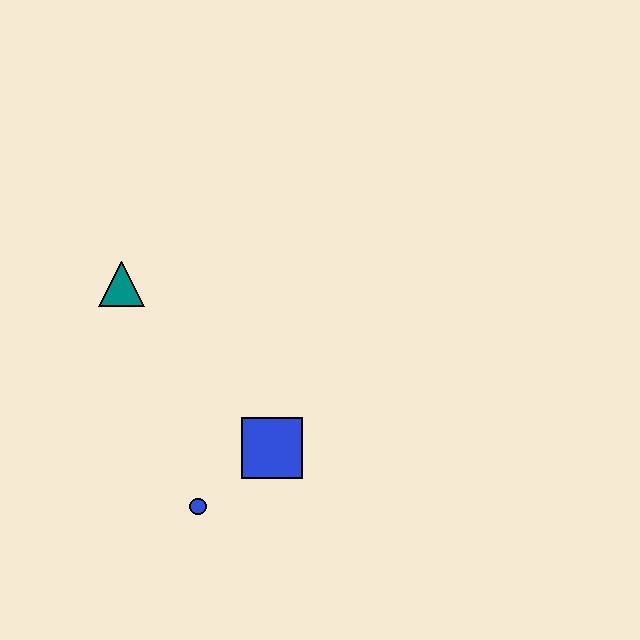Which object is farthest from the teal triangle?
The blue circle is farthest from the teal triangle.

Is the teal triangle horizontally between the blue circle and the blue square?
No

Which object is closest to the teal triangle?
The blue square is closest to the teal triangle.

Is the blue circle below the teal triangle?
Yes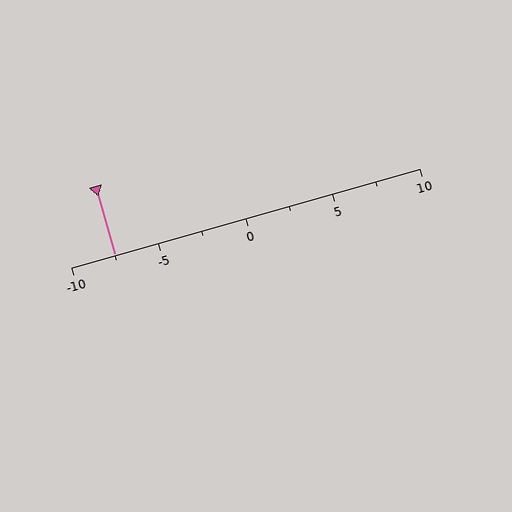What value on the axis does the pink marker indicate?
The marker indicates approximately -7.5.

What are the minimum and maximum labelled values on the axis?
The axis runs from -10 to 10.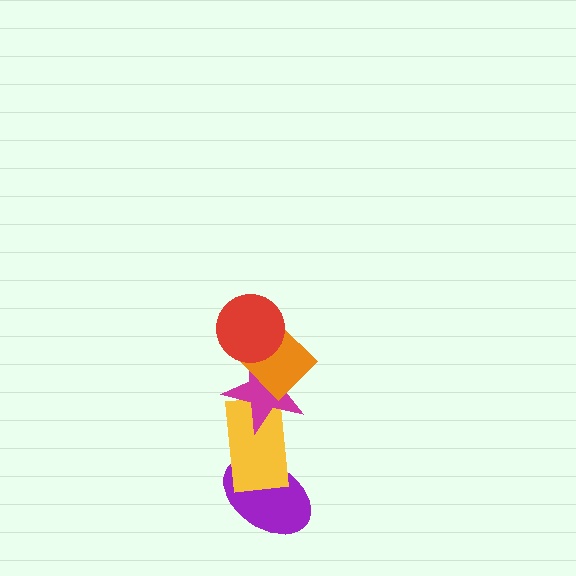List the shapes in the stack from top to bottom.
From top to bottom: the red circle, the orange diamond, the magenta star, the yellow rectangle, the purple ellipse.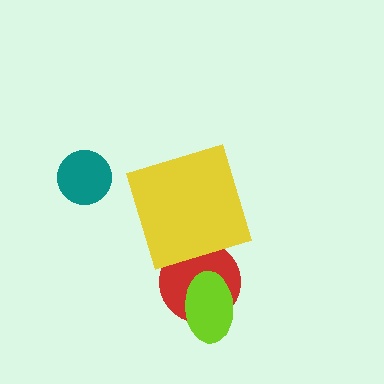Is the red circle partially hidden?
Yes, it is partially covered by another shape.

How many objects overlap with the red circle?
2 objects overlap with the red circle.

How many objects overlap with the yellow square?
1 object overlaps with the yellow square.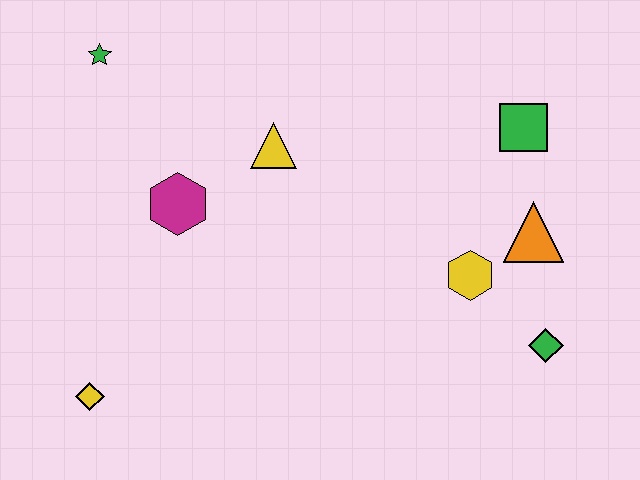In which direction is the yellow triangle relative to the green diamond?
The yellow triangle is to the left of the green diamond.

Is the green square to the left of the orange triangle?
Yes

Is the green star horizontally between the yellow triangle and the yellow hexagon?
No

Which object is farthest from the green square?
The yellow diamond is farthest from the green square.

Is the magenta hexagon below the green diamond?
No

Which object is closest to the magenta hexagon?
The yellow triangle is closest to the magenta hexagon.